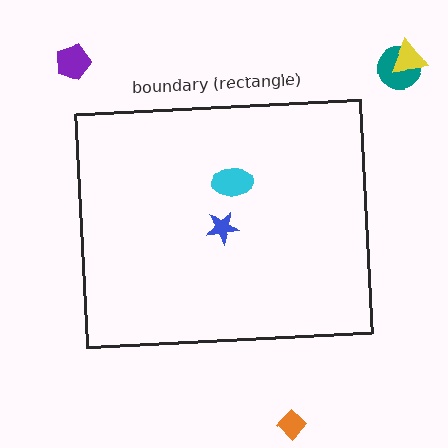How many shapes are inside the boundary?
2 inside, 4 outside.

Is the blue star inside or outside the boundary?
Inside.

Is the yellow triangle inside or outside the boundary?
Outside.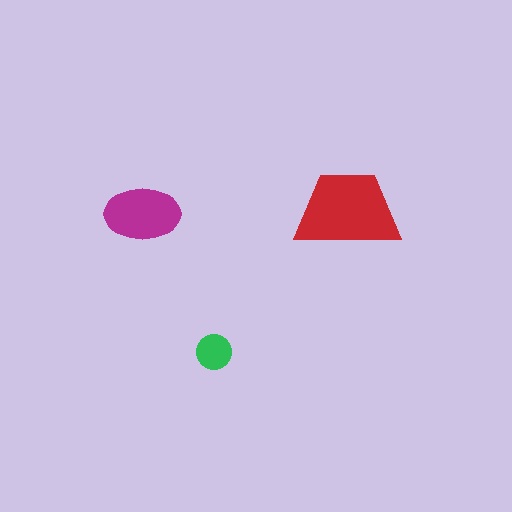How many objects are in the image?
There are 3 objects in the image.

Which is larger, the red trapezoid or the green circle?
The red trapezoid.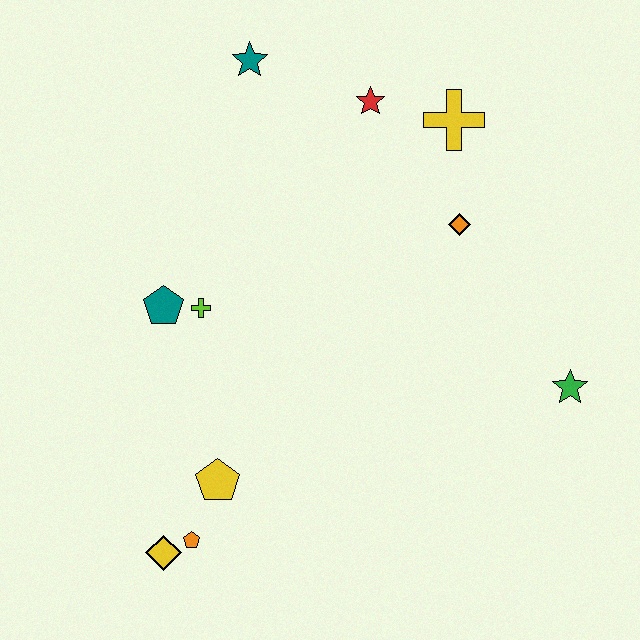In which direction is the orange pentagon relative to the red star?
The orange pentagon is below the red star.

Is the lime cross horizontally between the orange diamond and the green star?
No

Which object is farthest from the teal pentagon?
The green star is farthest from the teal pentagon.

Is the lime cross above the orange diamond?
No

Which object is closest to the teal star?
The red star is closest to the teal star.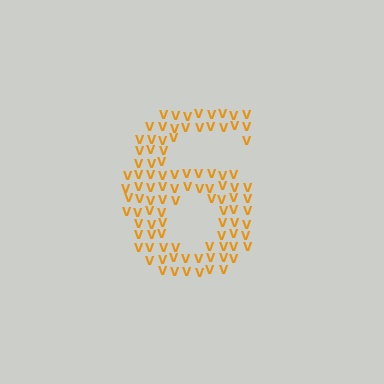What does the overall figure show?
The overall figure shows the digit 6.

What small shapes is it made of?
It is made of small letter V's.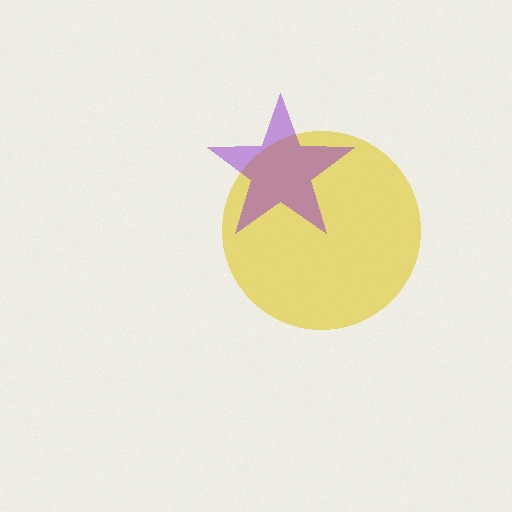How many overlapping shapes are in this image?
There are 2 overlapping shapes in the image.